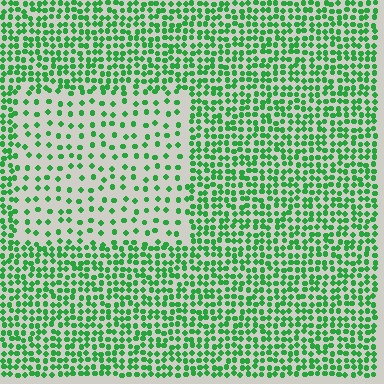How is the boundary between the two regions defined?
The boundary is defined by a change in element density (approximately 2.4x ratio). All elements are the same color, size, and shape.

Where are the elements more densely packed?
The elements are more densely packed outside the rectangle boundary.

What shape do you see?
I see a rectangle.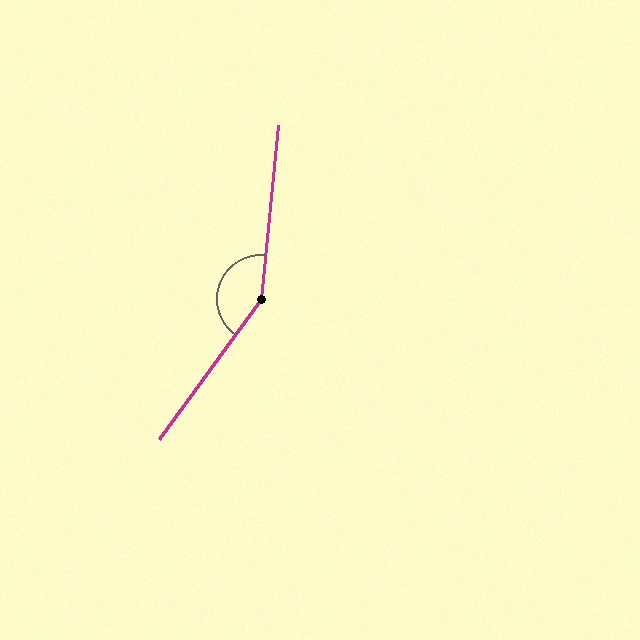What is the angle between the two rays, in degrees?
Approximately 150 degrees.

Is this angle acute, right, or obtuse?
It is obtuse.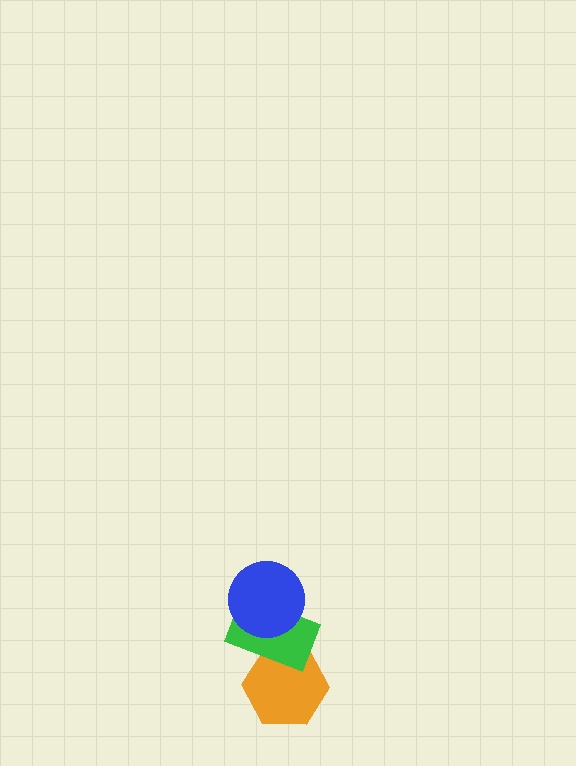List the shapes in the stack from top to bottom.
From top to bottom: the blue circle, the green rectangle, the orange hexagon.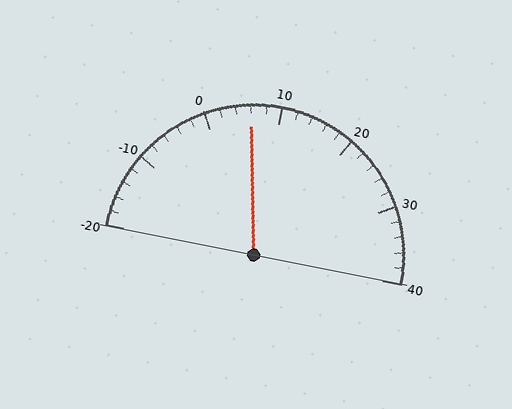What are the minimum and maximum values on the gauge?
The gauge ranges from -20 to 40.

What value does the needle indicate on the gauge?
The needle indicates approximately 6.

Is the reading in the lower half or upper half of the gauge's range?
The reading is in the lower half of the range (-20 to 40).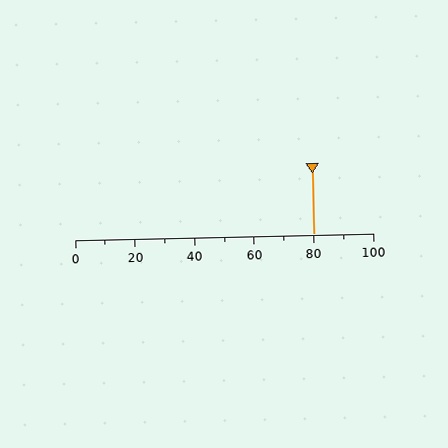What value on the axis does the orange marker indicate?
The marker indicates approximately 80.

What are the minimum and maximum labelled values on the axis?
The axis runs from 0 to 100.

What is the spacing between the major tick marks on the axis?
The major ticks are spaced 20 apart.